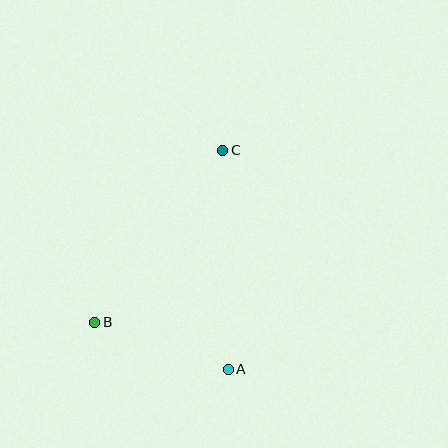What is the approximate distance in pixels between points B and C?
The distance between B and C is approximately 214 pixels.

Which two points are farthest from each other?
Points A and C are farthest from each other.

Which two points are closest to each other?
Points A and B are closest to each other.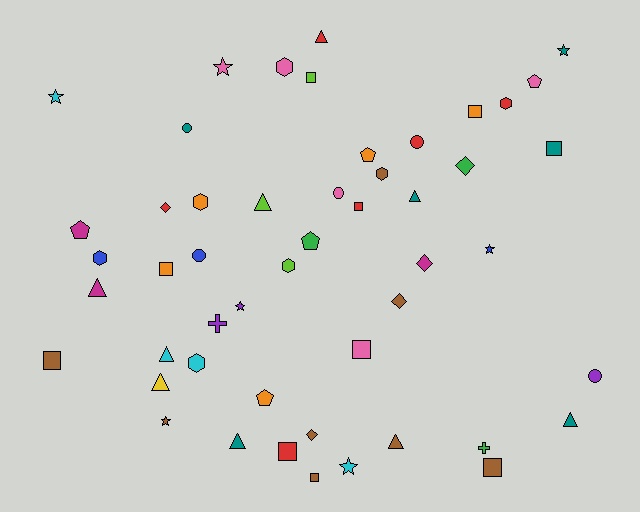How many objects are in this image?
There are 50 objects.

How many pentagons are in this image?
There are 5 pentagons.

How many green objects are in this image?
There are 3 green objects.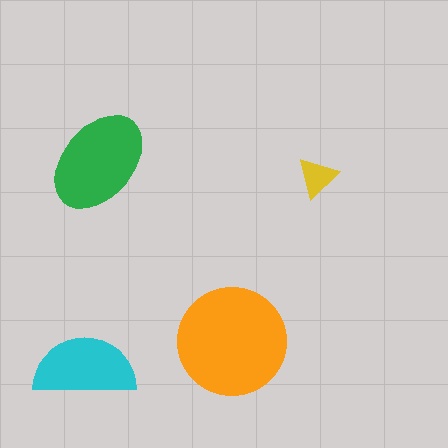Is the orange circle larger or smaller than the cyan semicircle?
Larger.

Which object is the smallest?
The yellow triangle.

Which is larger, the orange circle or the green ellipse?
The orange circle.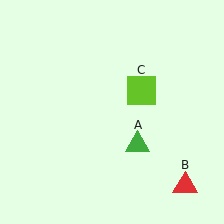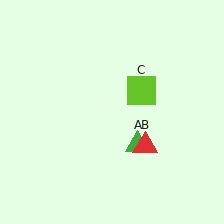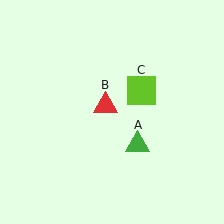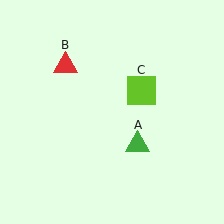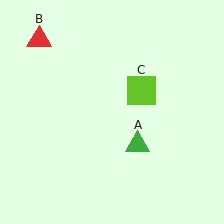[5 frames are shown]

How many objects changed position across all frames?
1 object changed position: red triangle (object B).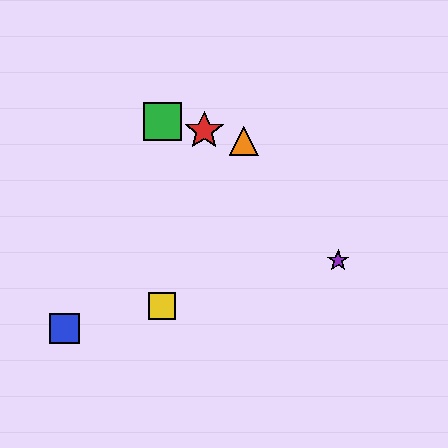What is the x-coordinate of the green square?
The green square is at x≈162.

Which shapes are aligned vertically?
The green square, the yellow square are aligned vertically.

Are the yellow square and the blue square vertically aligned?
No, the yellow square is at x≈162 and the blue square is at x≈65.